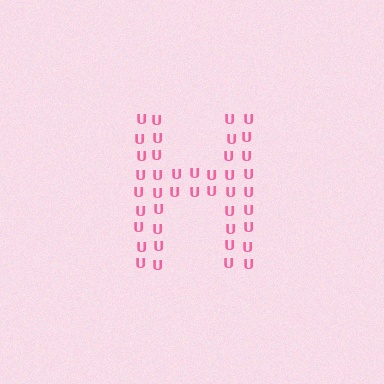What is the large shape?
The large shape is the letter H.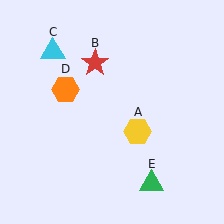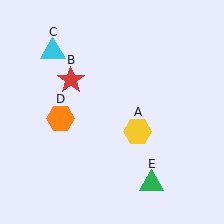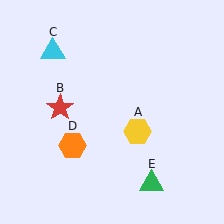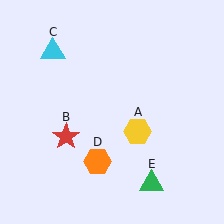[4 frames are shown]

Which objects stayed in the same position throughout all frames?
Yellow hexagon (object A) and cyan triangle (object C) and green triangle (object E) remained stationary.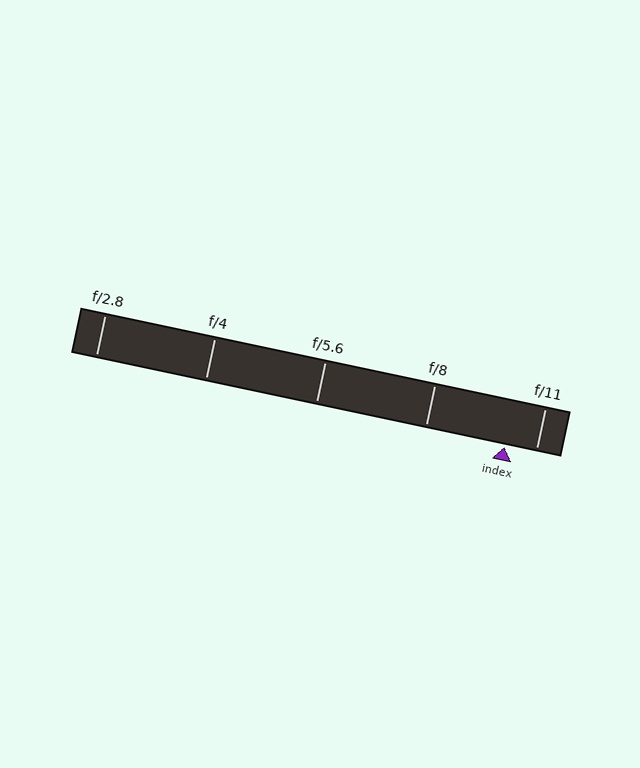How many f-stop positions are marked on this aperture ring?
There are 5 f-stop positions marked.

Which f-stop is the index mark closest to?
The index mark is closest to f/11.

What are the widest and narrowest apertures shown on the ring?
The widest aperture shown is f/2.8 and the narrowest is f/11.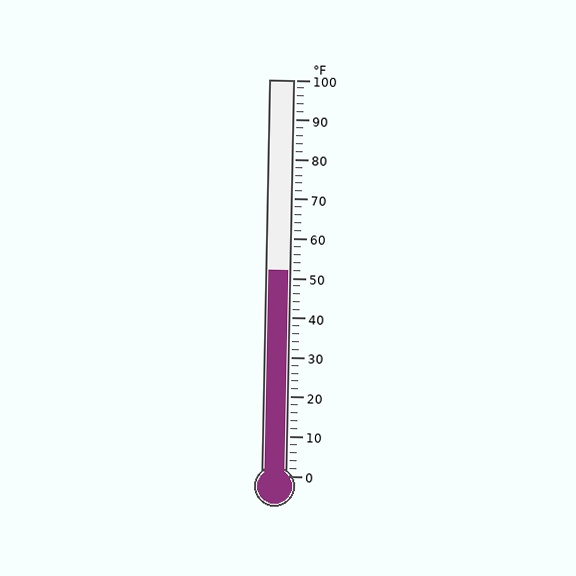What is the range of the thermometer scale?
The thermometer scale ranges from 0°F to 100°F.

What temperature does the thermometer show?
The thermometer shows approximately 52°F.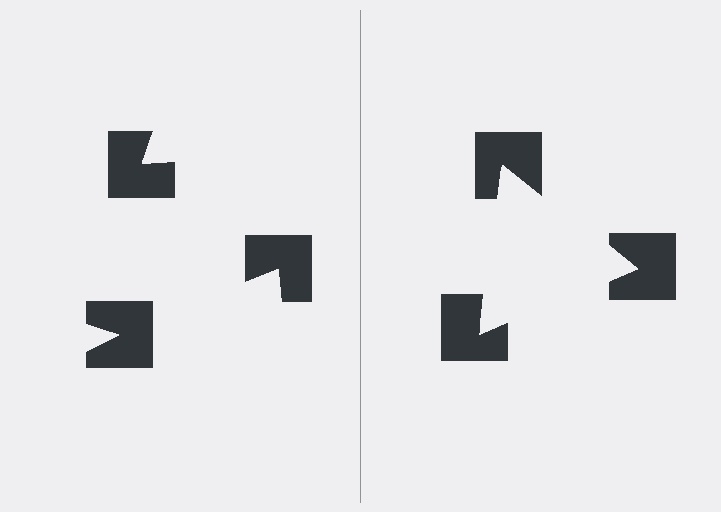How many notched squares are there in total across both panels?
6 — 3 on each side.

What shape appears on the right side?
An illusory triangle.